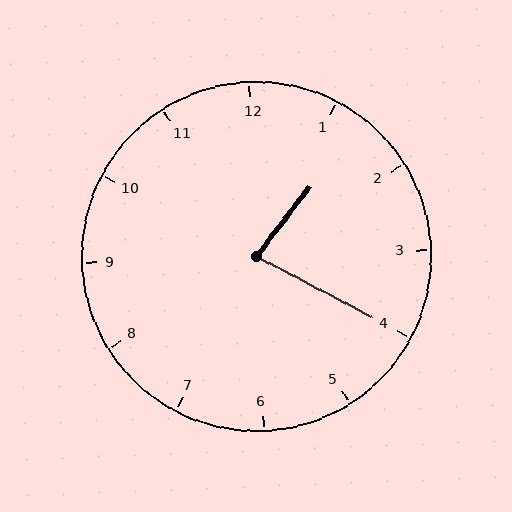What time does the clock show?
1:20.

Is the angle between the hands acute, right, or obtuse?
It is acute.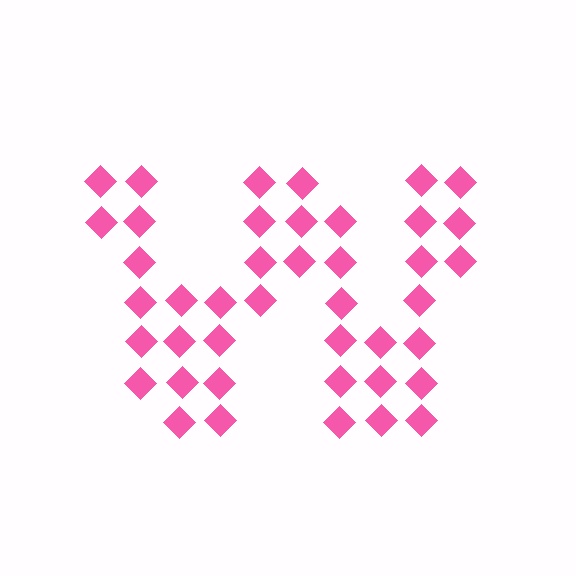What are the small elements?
The small elements are diamonds.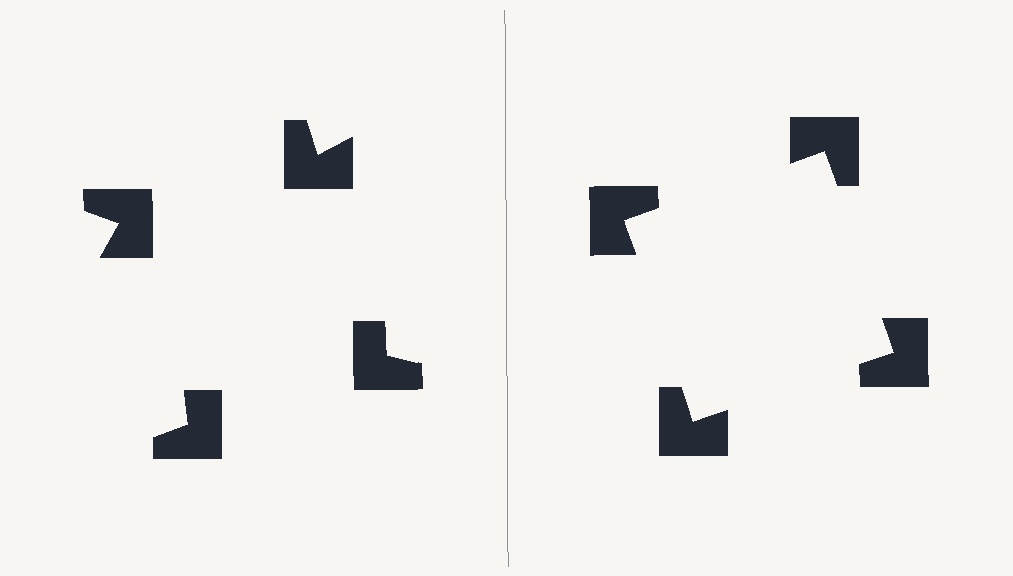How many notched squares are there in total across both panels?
8 — 4 on each side.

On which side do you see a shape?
An illusory square appears on the right side. On the left side the wedge cuts are rotated, so no coherent shape forms.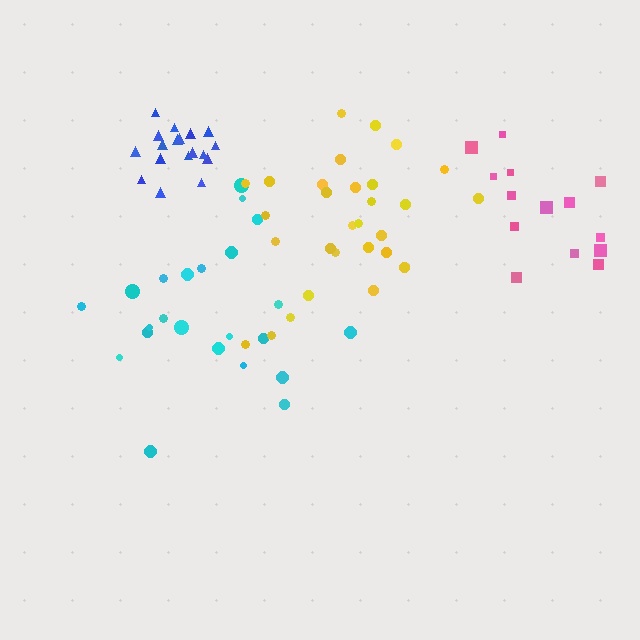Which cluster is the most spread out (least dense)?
Pink.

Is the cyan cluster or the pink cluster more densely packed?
Cyan.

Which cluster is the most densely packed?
Blue.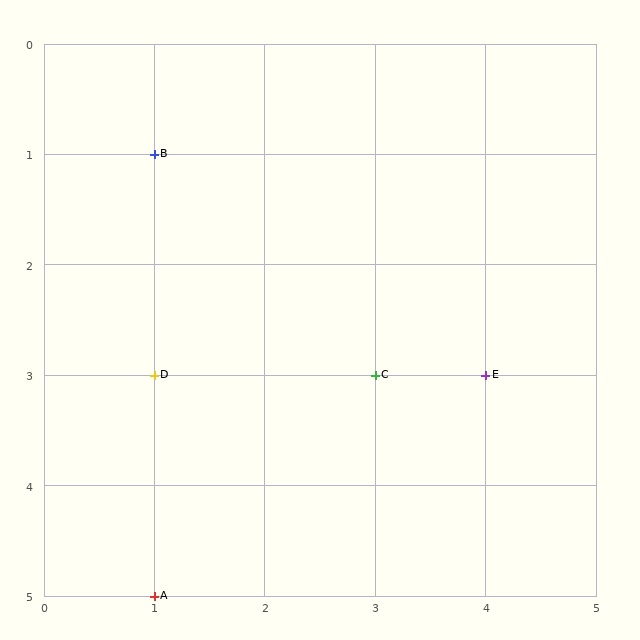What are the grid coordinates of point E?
Point E is at grid coordinates (4, 3).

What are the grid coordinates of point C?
Point C is at grid coordinates (3, 3).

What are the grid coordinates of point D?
Point D is at grid coordinates (1, 3).